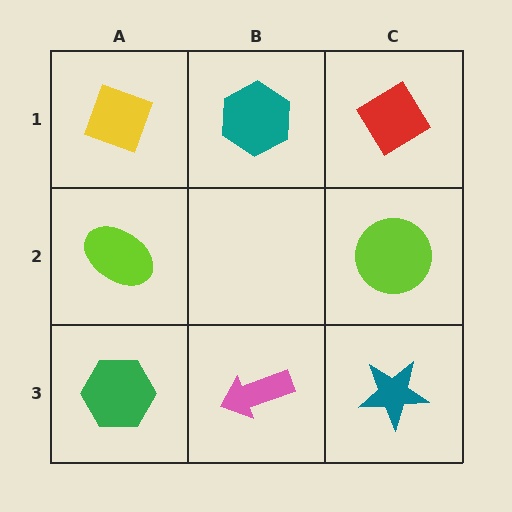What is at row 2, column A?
A lime ellipse.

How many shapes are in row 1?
3 shapes.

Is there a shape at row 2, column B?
No, that cell is empty.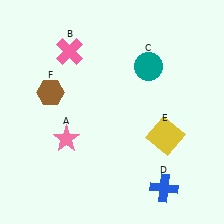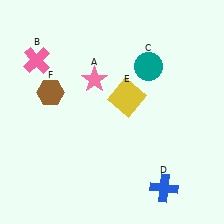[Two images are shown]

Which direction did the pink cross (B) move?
The pink cross (B) moved left.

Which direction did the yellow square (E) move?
The yellow square (E) moved up.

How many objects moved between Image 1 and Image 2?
3 objects moved between the two images.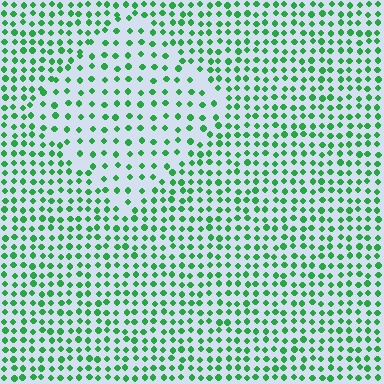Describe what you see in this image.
The image contains small green elements arranged at two different densities. A diamond-shaped region is visible where the elements are less densely packed than the surrounding area.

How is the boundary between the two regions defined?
The boundary is defined by a change in element density (approximately 1.7x ratio). All elements are the same color, size, and shape.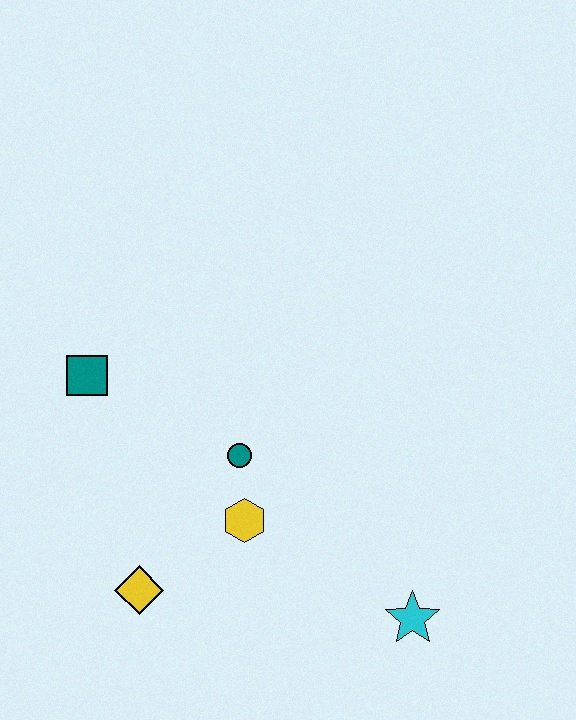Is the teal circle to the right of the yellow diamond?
Yes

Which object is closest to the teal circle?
The yellow hexagon is closest to the teal circle.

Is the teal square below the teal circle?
No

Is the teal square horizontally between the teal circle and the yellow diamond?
No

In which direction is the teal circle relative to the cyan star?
The teal circle is to the left of the cyan star.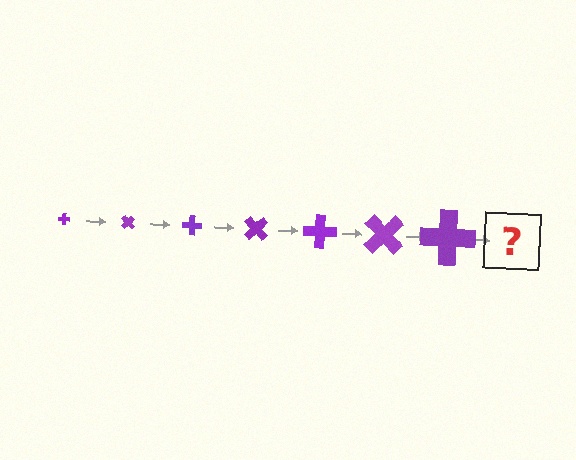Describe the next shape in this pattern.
It should be a cross, larger than the previous one and rotated 315 degrees from the start.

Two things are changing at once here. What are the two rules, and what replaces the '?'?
The two rules are that the cross grows larger each step and it rotates 45 degrees each step. The '?' should be a cross, larger than the previous one and rotated 315 degrees from the start.